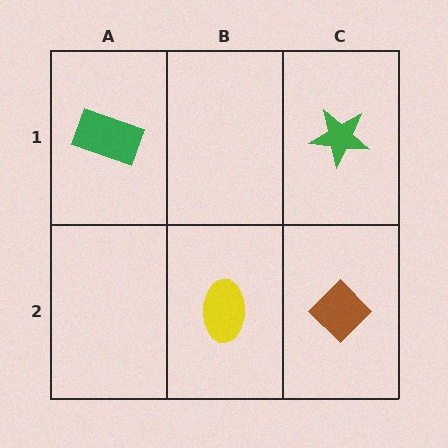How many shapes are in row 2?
2 shapes.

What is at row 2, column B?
A yellow ellipse.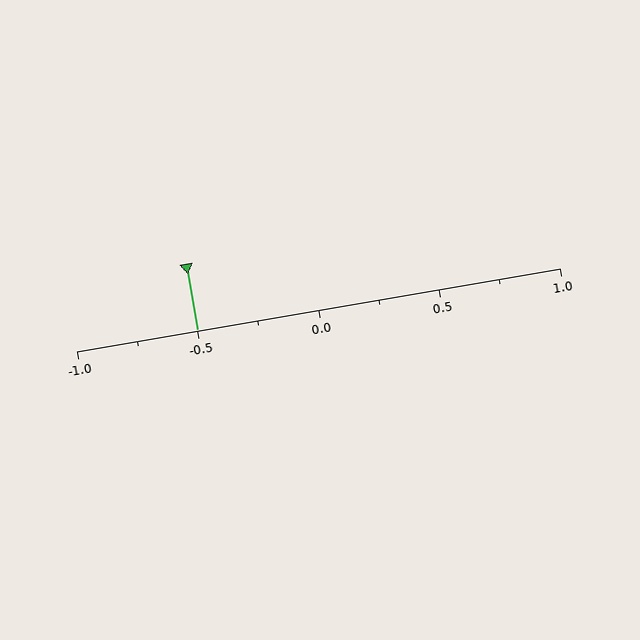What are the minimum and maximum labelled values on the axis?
The axis runs from -1.0 to 1.0.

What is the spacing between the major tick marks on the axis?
The major ticks are spaced 0.5 apart.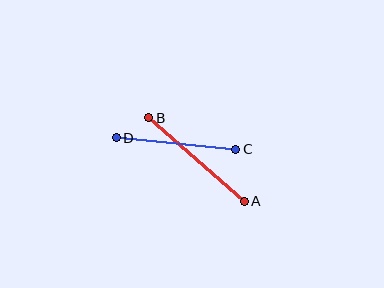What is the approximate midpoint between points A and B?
The midpoint is at approximately (197, 160) pixels.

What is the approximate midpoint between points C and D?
The midpoint is at approximately (176, 144) pixels.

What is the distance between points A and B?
The distance is approximately 127 pixels.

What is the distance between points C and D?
The distance is approximately 120 pixels.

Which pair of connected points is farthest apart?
Points A and B are farthest apart.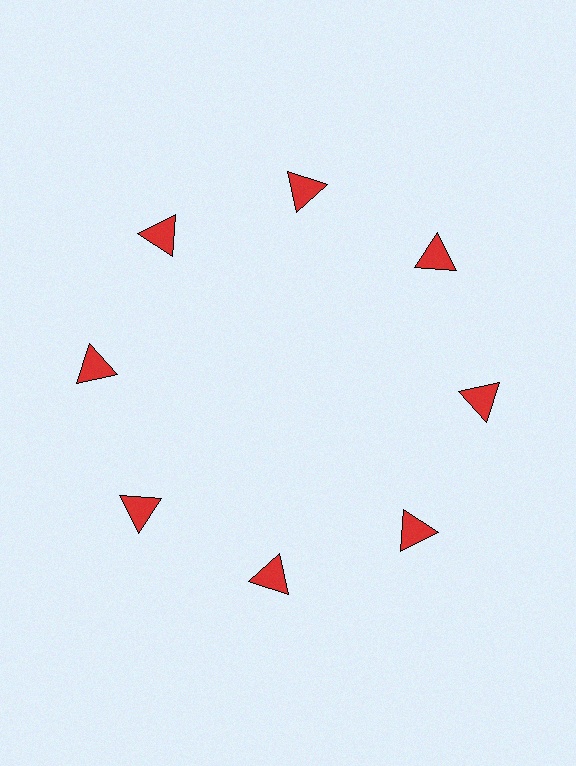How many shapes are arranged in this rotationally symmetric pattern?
There are 8 shapes, arranged in 8 groups of 1.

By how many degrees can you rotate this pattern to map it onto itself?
The pattern maps onto itself every 45 degrees of rotation.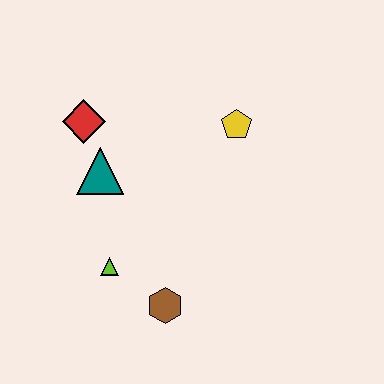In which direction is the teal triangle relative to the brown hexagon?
The teal triangle is above the brown hexagon.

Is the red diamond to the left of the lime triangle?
Yes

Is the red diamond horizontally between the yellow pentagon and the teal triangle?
No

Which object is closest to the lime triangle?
The brown hexagon is closest to the lime triangle.